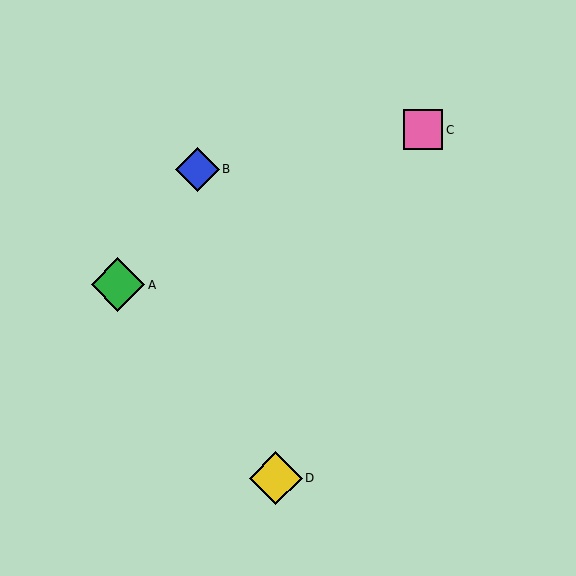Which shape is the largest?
The green diamond (labeled A) is the largest.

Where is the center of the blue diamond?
The center of the blue diamond is at (197, 169).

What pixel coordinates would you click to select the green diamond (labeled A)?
Click at (118, 285) to select the green diamond A.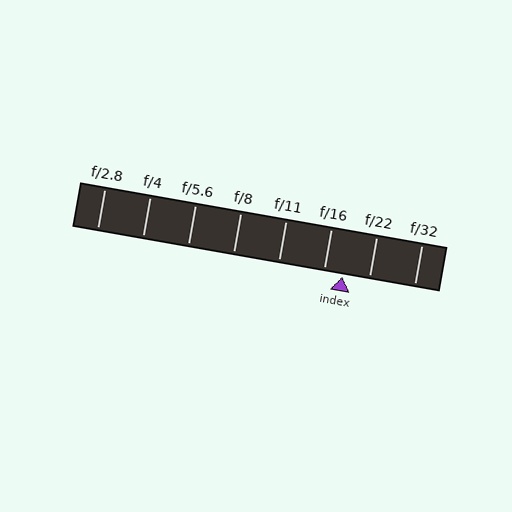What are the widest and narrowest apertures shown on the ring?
The widest aperture shown is f/2.8 and the narrowest is f/32.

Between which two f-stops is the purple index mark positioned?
The index mark is between f/16 and f/22.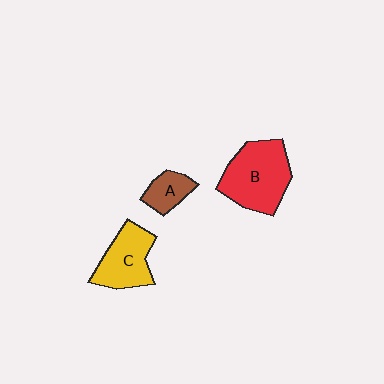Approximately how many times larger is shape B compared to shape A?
Approximately 2.6 times.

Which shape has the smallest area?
Shape A (brown).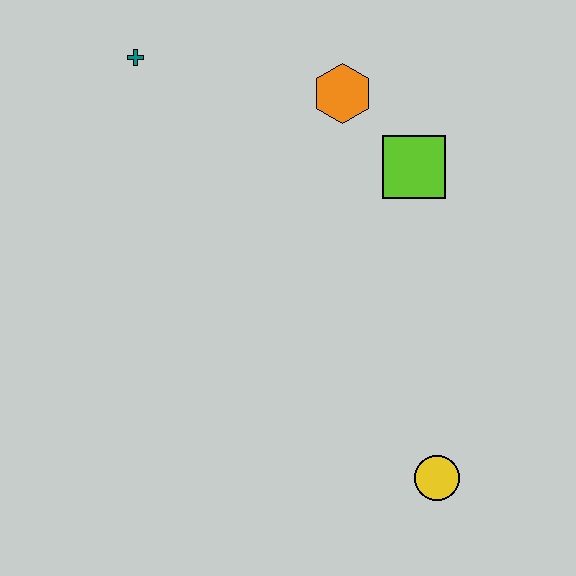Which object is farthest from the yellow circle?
The teal cross is farthest from the yellow circle.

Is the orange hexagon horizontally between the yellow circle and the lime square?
No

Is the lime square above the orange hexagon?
No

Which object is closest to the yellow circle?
The lime square is closest to the yellow circle.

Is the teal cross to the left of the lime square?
Yes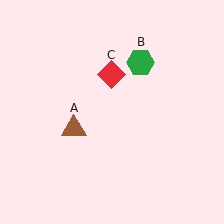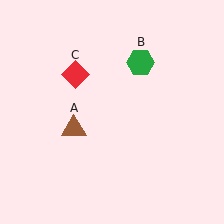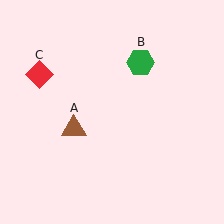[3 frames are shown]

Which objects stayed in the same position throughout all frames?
Brown triangle (object A) and green hexagon (object B) remained stationary.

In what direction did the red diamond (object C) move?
The red diamond (object C) moved left.